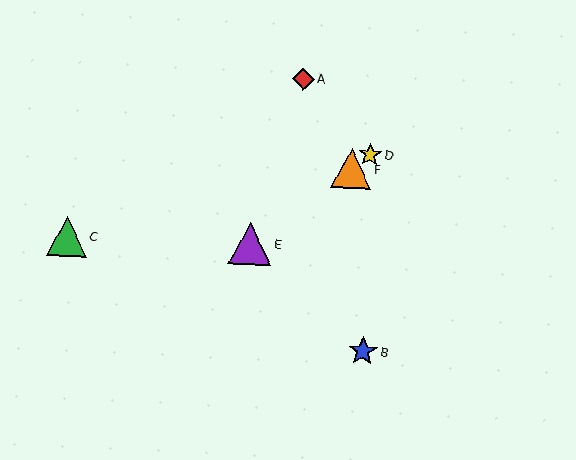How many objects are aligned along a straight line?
3 objects (D, E, F) are aligned along a straight line.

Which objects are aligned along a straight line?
Objects D, E, F are aligned along a straight line.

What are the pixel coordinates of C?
Object C is at (67, 236).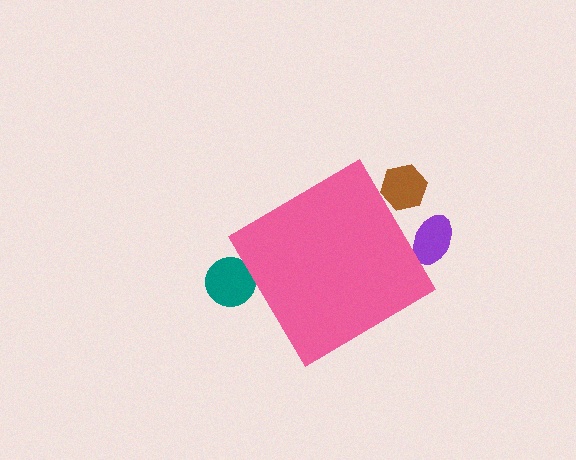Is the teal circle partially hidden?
Yes, the teal circle is partially hidden behind the pink diamond.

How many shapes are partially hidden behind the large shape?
3 shapes are partially hidden.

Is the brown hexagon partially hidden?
Yes, the brown hexagon is partially hidden behind the pink diamond.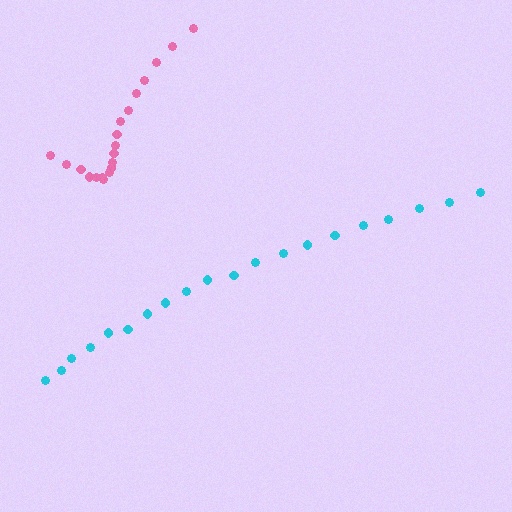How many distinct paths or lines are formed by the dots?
There are 2 distinct paths.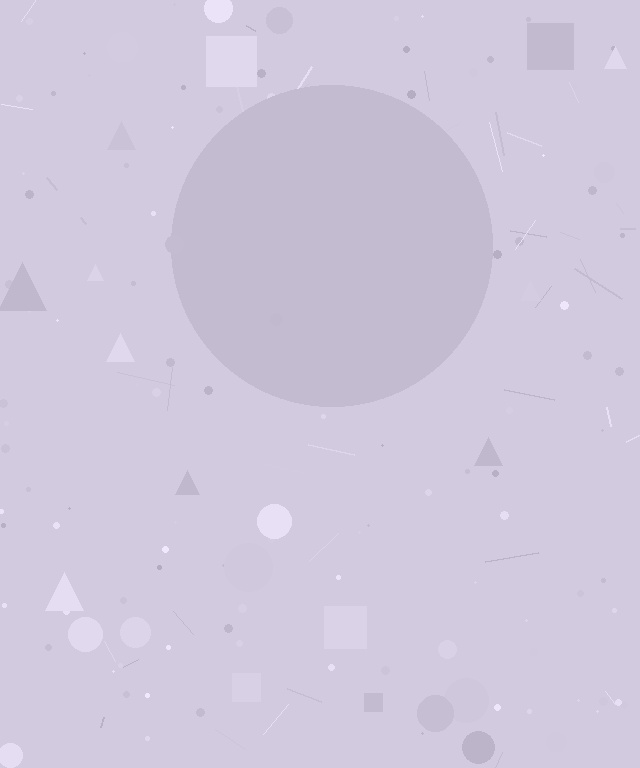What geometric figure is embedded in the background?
A circle is embedded in the background.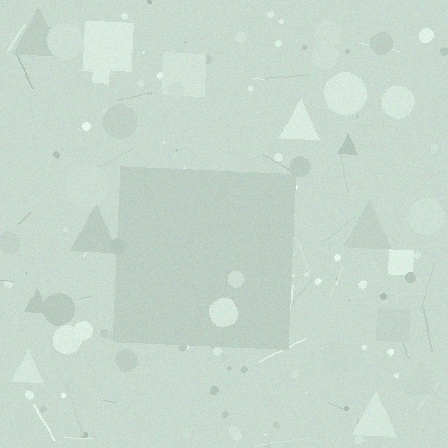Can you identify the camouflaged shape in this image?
The camouflaged shape is a square.